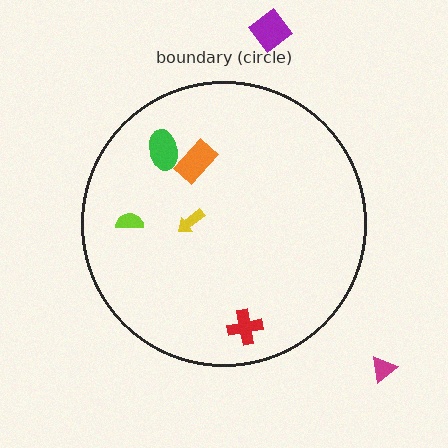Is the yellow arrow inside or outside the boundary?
Inside.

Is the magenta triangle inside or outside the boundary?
Outside.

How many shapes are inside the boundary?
5 inside, 2 outside.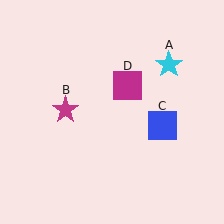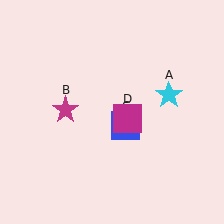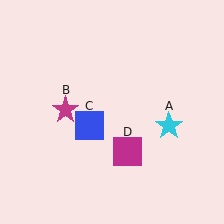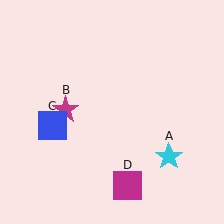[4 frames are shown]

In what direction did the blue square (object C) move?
The blue square (object C) moved left.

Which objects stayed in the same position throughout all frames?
Magenta star (object B) remained stationary.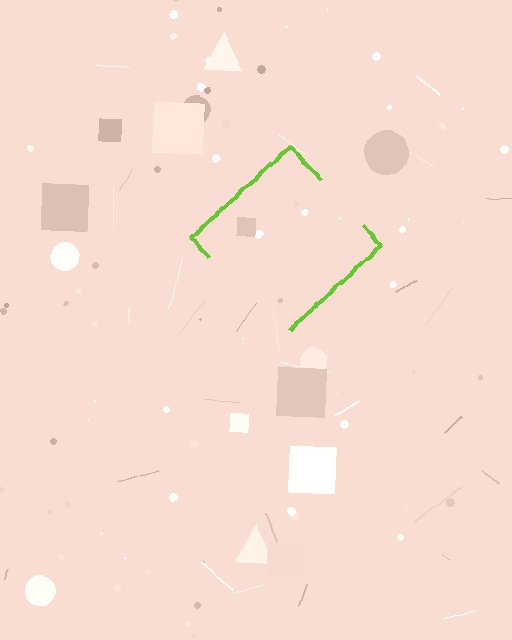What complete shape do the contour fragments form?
The contour fragments form a diamond.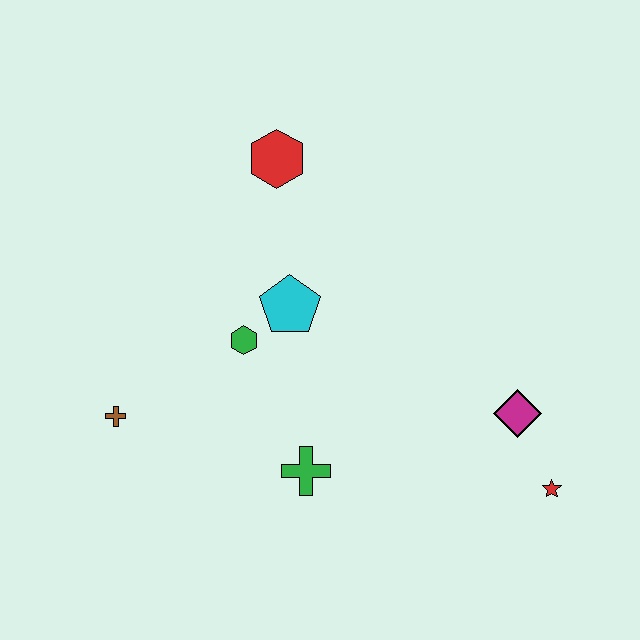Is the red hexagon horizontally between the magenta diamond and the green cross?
No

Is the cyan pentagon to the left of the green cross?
Yes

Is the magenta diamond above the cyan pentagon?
No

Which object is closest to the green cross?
The green hexagon is closest to the green cross.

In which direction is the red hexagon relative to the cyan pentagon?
The red hexagon is above the cyan pentagon.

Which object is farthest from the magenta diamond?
The brown cross is farthest from the magenta diamond.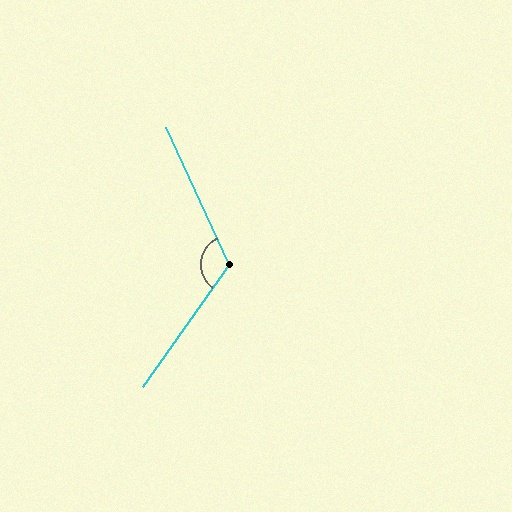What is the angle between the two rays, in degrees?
Approximately 120 degrees.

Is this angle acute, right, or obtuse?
It is obtuse.